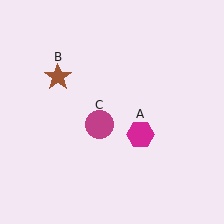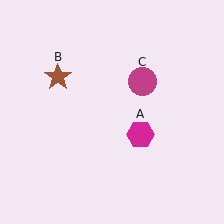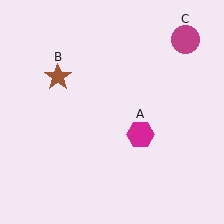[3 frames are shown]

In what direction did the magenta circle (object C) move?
The magenta circle (object C) moved up and to the right.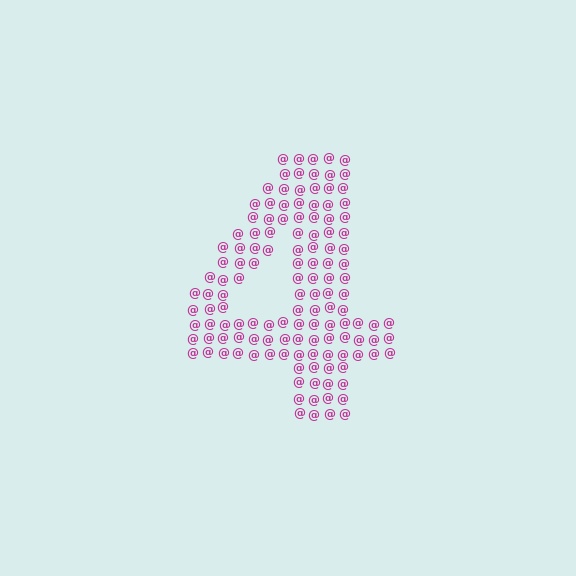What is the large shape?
The large shape is the digit 4.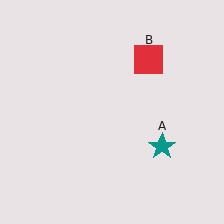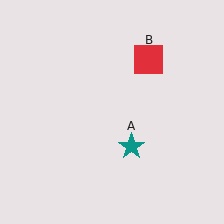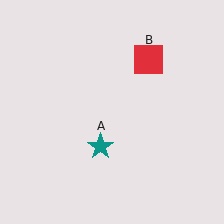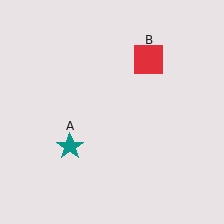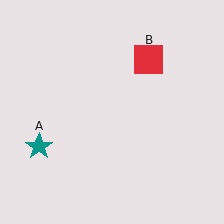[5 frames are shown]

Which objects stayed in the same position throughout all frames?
Red square (object B) remained stationary.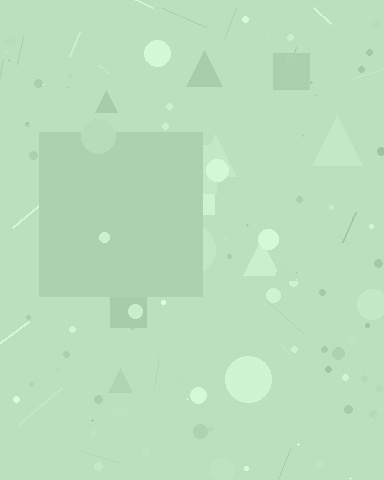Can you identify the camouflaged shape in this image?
The camouflaged shape is a square.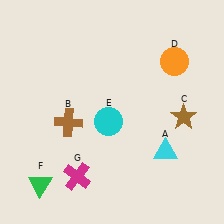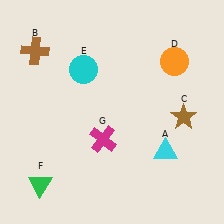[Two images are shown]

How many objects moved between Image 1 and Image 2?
3 objects moved between the two images.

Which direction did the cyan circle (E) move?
The cyan circle (E) moved up.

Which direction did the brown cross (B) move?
The brown cross (B) moved up.